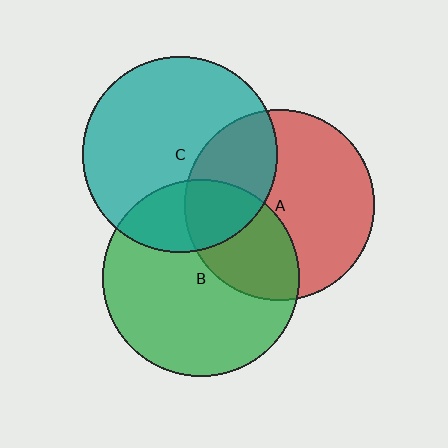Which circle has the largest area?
Circle B (green).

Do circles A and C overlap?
Yes.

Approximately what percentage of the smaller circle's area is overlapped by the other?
Approximately 30%.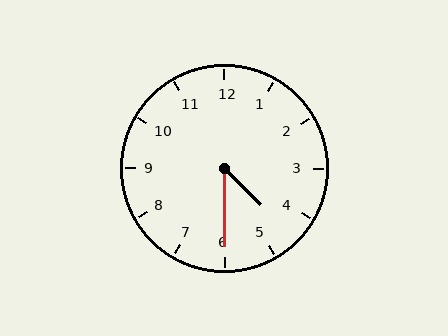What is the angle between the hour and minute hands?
Approximately 45 degrees.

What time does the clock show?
4:30.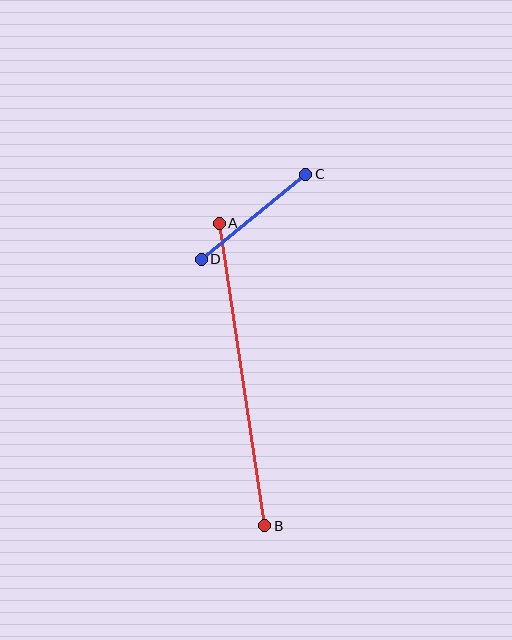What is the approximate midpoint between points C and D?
The midpoint is at approximately (254, 217) pixels.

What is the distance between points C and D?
The distance is approximately 135 pixels.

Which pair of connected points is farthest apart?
Points A and B are farthest apart.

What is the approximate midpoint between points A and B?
The midpoint is at approximately (242, 375) pixels.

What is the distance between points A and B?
The distance is approximately 306 pixels.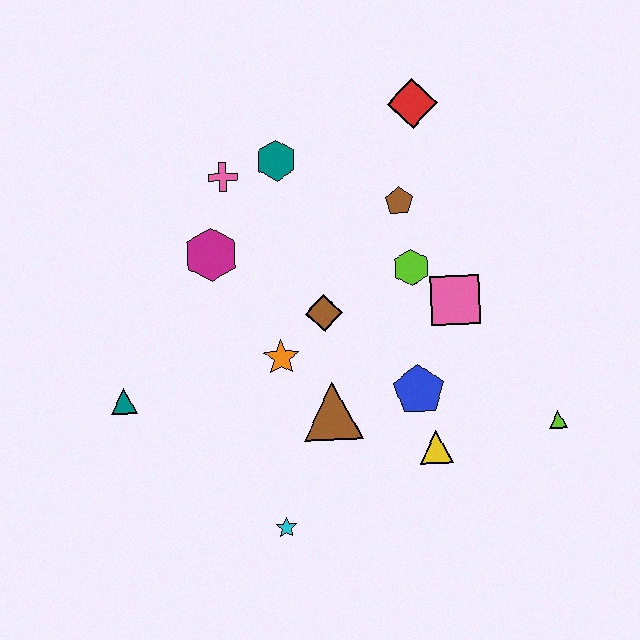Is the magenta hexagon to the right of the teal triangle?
Yes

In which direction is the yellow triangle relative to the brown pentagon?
The yellow triangle is below the brown pentagon.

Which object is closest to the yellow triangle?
The blue pentagon is closest to the yellow triangle.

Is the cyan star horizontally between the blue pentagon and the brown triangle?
No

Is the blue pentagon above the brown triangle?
Yes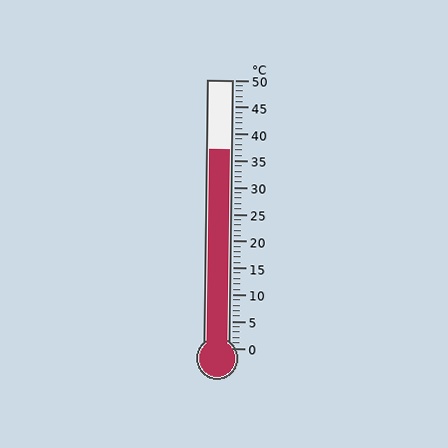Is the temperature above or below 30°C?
The temperature is above 30°C.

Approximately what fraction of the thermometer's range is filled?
The thermometer is filled to approximately 75% of its range.